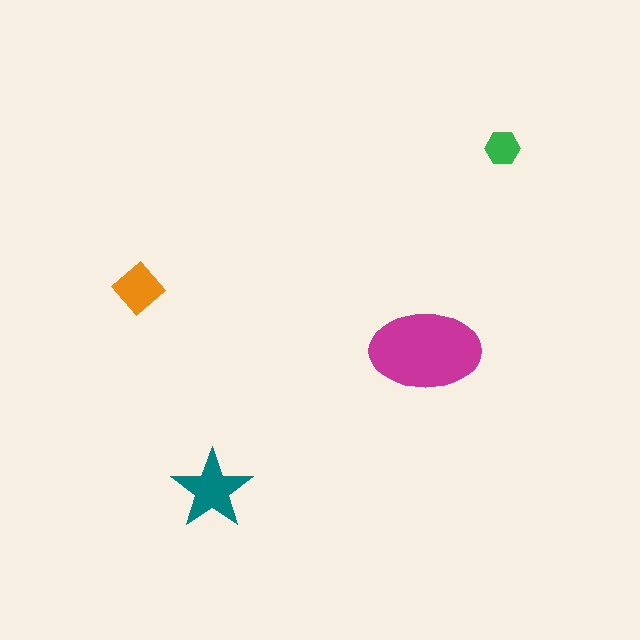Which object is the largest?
The magenta ellipse.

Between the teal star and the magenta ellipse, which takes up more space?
The magenta ellipse.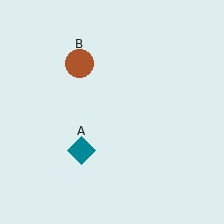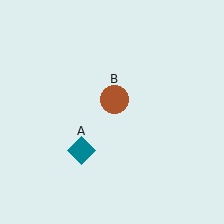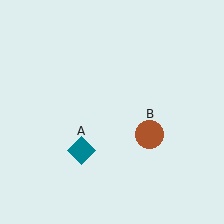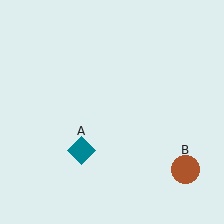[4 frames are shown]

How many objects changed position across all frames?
1 object changed position: brown circle (object B).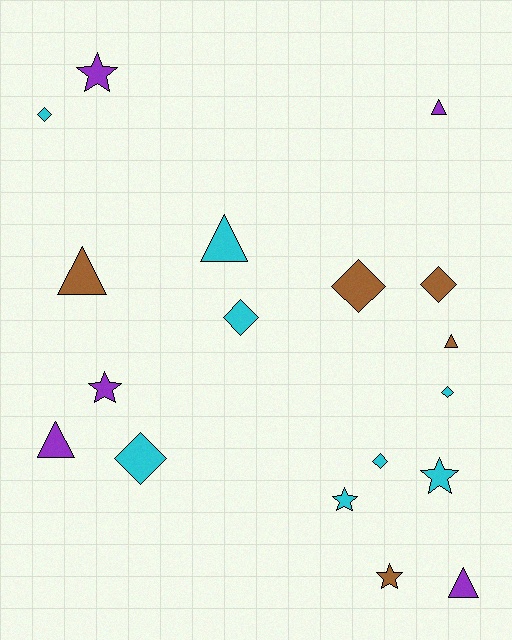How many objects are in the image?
There are 18 objects.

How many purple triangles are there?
There are 3 purple triangles.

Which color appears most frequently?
Cyan, with 8 objects.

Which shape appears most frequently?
Diamond, with 7 objects.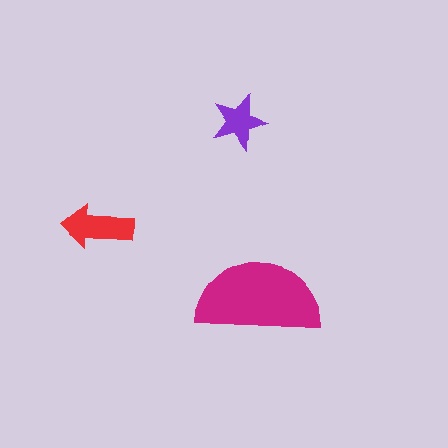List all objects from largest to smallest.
The magenta semicircle, the red arrow, the purple star.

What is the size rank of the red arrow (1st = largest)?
2nd.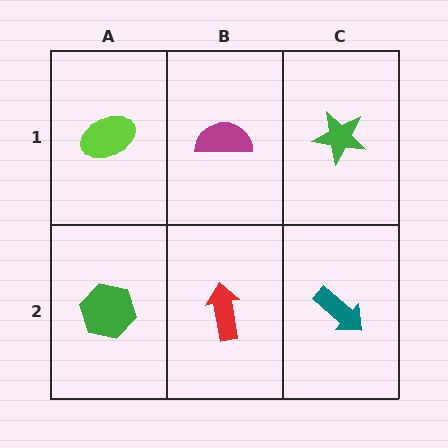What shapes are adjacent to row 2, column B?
A magenta semicircle (row 1, column B), a green hexagon (row 2, column A), a teal arrow (row 2, column C).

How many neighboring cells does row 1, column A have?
2.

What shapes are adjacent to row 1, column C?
A teal arrow (row 2, column C), a magenta semicircle (row 1, column B).